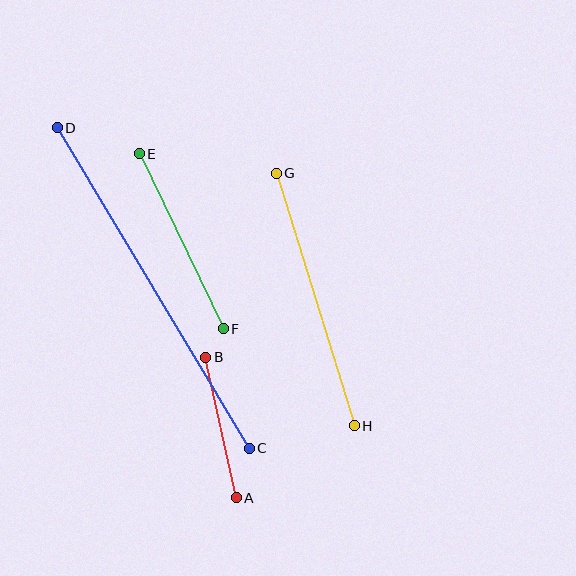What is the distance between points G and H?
The distance is approximately 264 pixels.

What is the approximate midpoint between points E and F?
The midpoint is at approximately (181, 241) pixels.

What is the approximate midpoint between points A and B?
The midpoint is at approximately (221, 427) pixels.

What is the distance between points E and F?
The distance is approximately 194 pixels.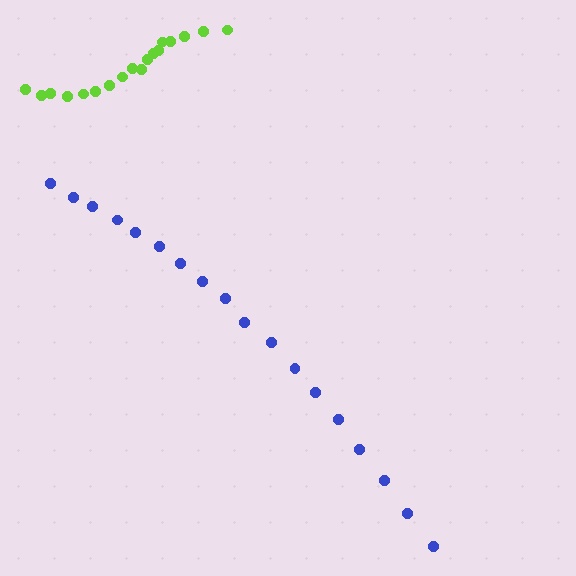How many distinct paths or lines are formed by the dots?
There are 2 distinct paths.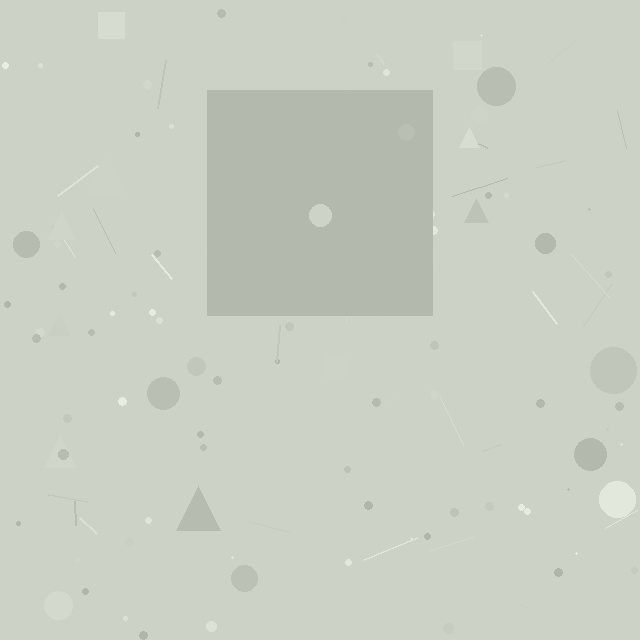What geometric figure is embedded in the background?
A square is embedded in the background.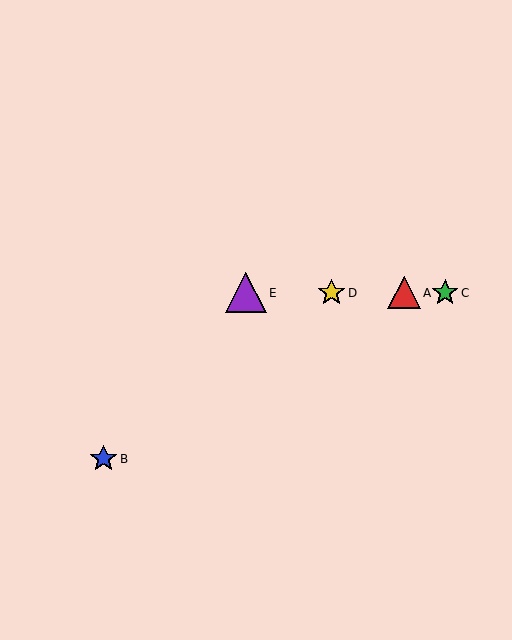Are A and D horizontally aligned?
Yes, both are at y≈293.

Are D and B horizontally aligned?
No, D is at y≈293 and B is at y≈459.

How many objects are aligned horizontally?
4 objects (A, C, D, E) are aligned horizontally.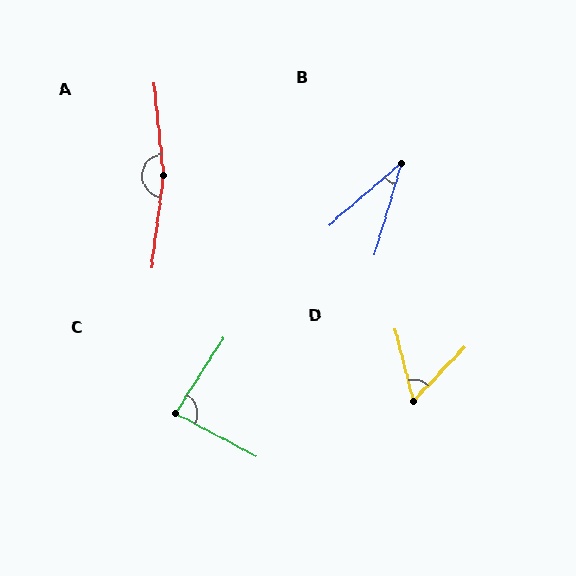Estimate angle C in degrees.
Approximately 85 degrees.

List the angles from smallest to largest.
B (33°), D (57°), C (85°), A (167°).